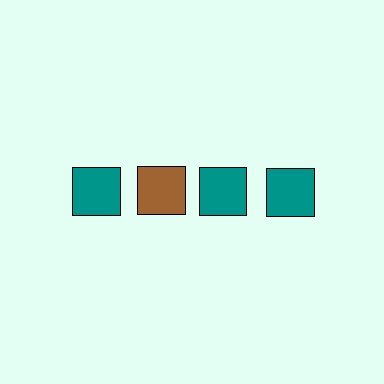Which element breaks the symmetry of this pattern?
The brown square in the top row, second from left column breaks the symmetry. All other shapes are teal squares.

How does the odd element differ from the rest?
It has a different color: brown instead of teal.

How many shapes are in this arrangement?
There are 4 shapes arranged in a grid pattern.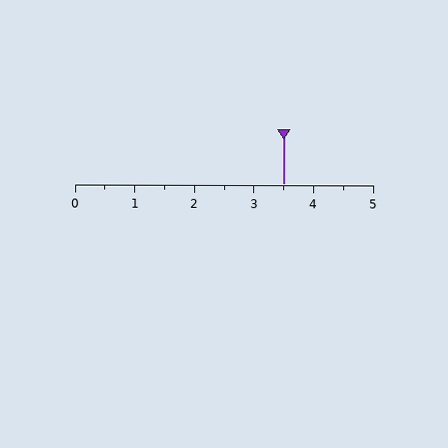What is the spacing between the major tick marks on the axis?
The major ticks are spaced 1 apart.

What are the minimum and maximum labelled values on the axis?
The axis runs from 0 to 5.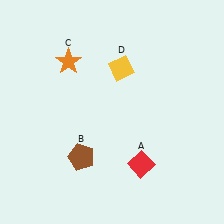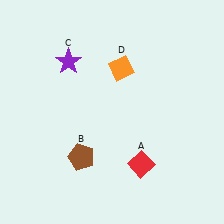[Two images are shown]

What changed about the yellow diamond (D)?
In Image 1, D is yellow. In Image 2, it changed to orange.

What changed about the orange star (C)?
In Image 1, C is orange. In Image 2, it changed to purple.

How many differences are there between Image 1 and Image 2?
There are 2 differences between the two images.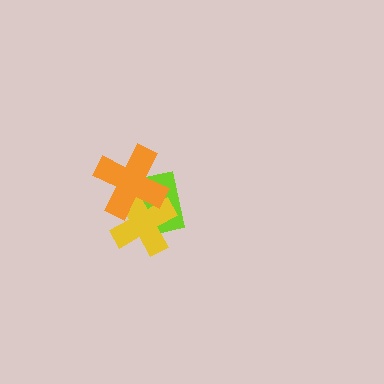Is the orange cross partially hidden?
No, no other shape covers it.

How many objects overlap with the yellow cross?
2 objects overlap with the yellow cross.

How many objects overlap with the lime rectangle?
2 objects overlap with the lime rectangle.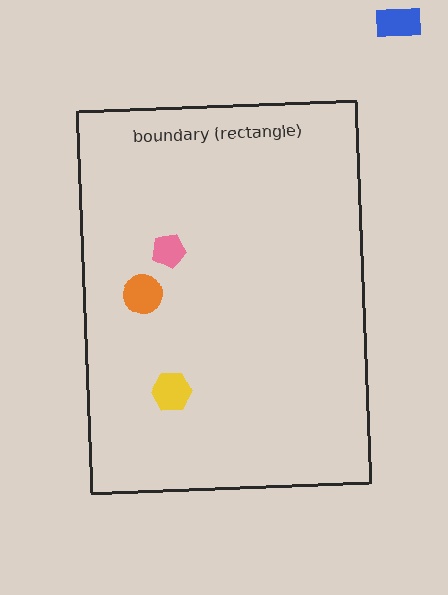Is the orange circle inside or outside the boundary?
Inside.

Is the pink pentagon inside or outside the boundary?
Inside.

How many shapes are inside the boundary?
3 inside, 1 outside.